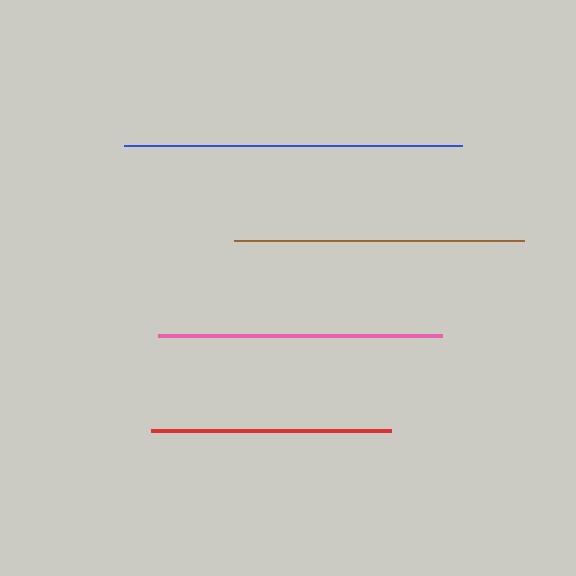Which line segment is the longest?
The blue line is the longest at approximately 338 pixels.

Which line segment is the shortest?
The red line is the shortest at approximately 240 pixels.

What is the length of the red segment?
The red segment is approximately 240 pixels long.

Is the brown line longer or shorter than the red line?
The brown line is longer than the red line.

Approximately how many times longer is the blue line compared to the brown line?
The blue line is approximately 1.2 times the length of the brown line.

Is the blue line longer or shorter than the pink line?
The blue line is longer than the pink line.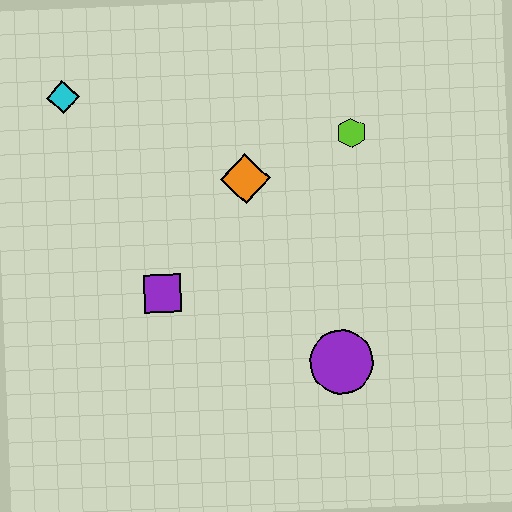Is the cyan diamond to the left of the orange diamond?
Yes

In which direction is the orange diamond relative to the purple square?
The orange diamond is above the purple square.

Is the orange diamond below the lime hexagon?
Yes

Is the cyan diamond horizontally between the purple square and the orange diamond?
No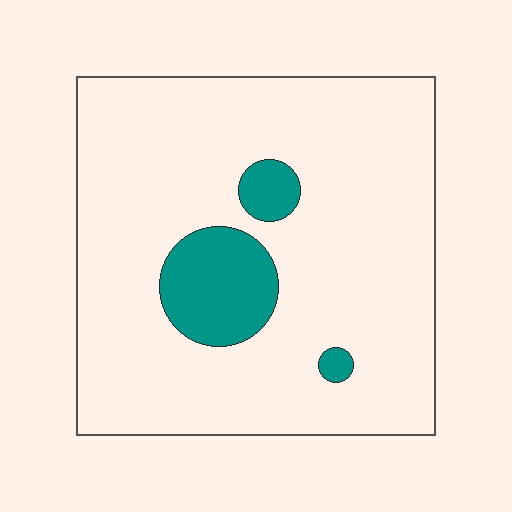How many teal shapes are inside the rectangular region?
3.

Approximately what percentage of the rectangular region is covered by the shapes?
Approximately 10%.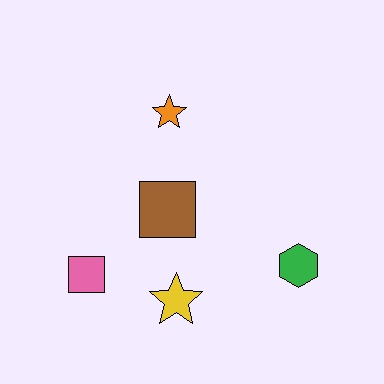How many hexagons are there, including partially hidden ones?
There is 1 hexagon.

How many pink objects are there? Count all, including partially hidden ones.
There is 1 pink object.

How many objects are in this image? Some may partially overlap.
There are 5 objects.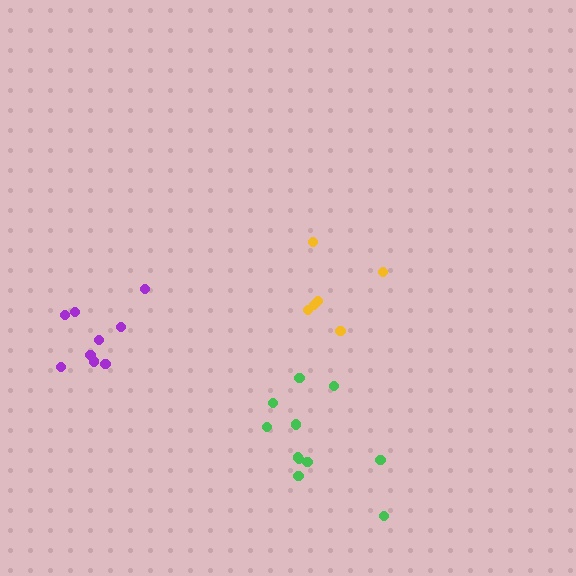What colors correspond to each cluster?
The clusters are colored: yellow, purple, green.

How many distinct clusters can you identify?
There are 3 distinct clusters.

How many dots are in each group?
Group 1: 6 dots, Group 2: 9 dots, Group 3: 11 dots (26 total).